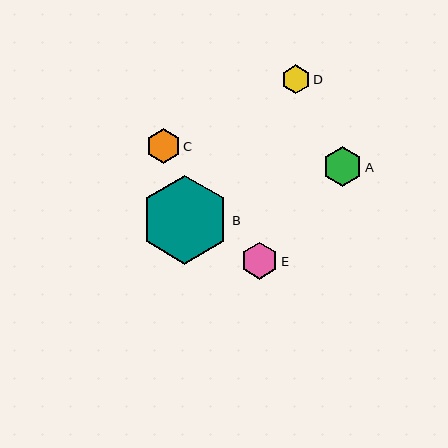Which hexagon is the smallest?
Hexagon D is the smallest with a size of approximately 29 pixels.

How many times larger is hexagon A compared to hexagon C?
Hexagon A is approximately 1.1 times the size of hexagon C.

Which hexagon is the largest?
Hexagon B is the largest with a size of approximately 88 pixels.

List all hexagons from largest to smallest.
From largest to smallest: B, A, E, C, D.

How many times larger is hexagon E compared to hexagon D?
Hexagon E is approximately 1.3 times the size of hexagon D.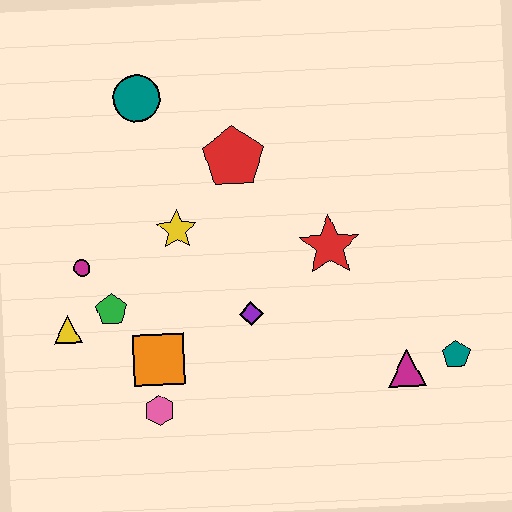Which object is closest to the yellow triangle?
The green pentagon is closest to the yellow triangle.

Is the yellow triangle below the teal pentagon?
No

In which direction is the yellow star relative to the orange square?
The yellow star is above the orange square.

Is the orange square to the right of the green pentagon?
Yes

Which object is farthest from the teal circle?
The teal pentagon is farthest from the teal circle.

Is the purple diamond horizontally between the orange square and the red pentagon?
No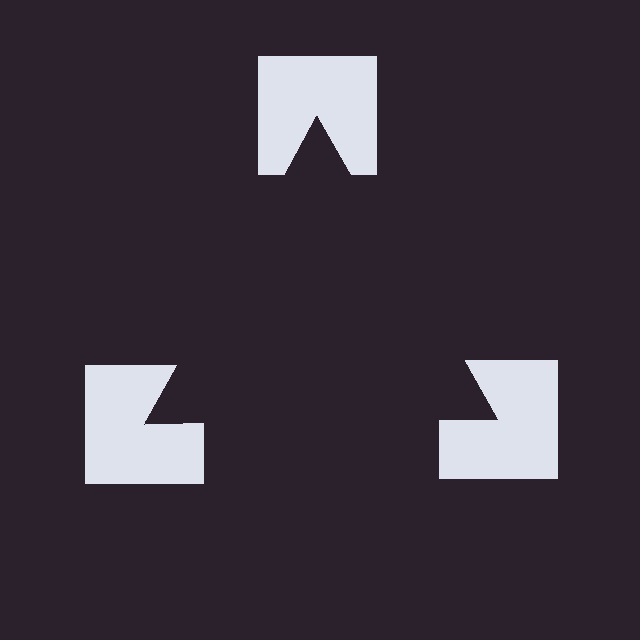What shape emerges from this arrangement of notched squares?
An illusory triangle — its edges are inferred from the aligned wedge cuts in the notched squares, not physically drawn.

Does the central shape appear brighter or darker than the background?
It typically appears slightly darker than the background, even though no actual brightness change is drawn.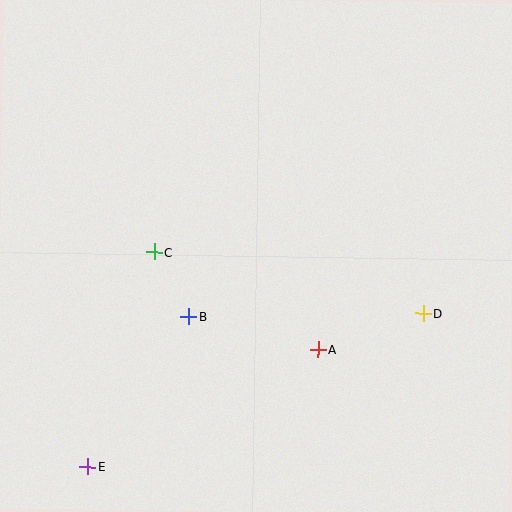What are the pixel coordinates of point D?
Point D is at (423, 313).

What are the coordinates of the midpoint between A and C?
The midpoint between A and C is at (236, 301).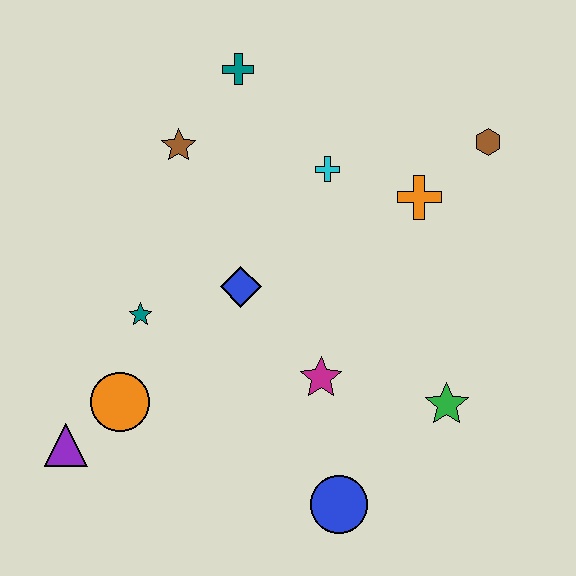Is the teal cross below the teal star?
No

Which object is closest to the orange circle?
The purple triangle is closest to the orange circle.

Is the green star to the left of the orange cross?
No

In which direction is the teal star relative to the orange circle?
The teal star is above the orange circle.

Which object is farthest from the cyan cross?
The purple triangle is farthest from the cyan cross.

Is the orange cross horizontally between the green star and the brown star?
Yes